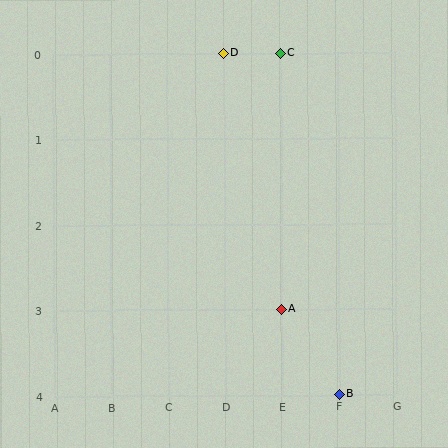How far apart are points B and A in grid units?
Points B and A are 1 column and 1 row apart (about 1.4 grid units diagonally).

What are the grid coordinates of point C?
Point C is at grid coordinates (E, 0).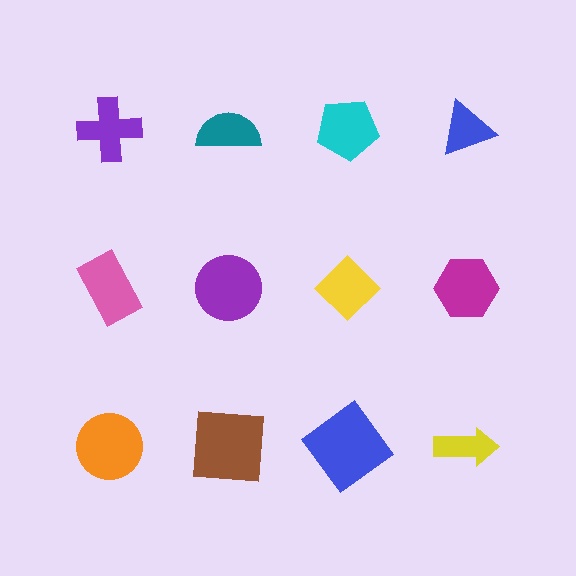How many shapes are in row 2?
4 shapes.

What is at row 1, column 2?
A teal semicircle.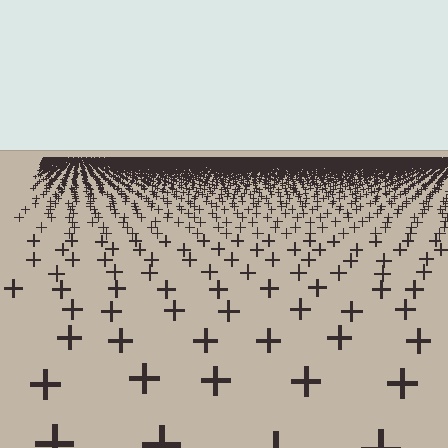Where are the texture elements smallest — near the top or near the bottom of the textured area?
Near the top.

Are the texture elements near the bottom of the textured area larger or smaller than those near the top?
Larger. Near the bottom, elements are closer to the viewer and appear at a bigger on-screen size.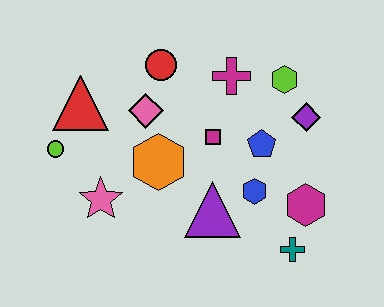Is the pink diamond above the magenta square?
Yes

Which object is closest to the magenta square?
The blue pentagon is closest to the magenta square.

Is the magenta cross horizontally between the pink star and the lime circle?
No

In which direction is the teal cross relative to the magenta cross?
The teal cross is below the magenta cross.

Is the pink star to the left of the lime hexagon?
Yes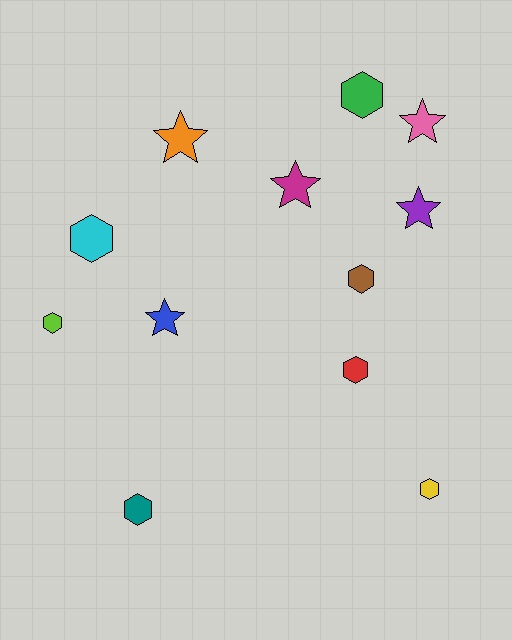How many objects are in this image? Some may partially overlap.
There are 12 objects.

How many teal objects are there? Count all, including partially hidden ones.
There is 1 teal object.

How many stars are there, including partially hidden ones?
There are 5 stars.